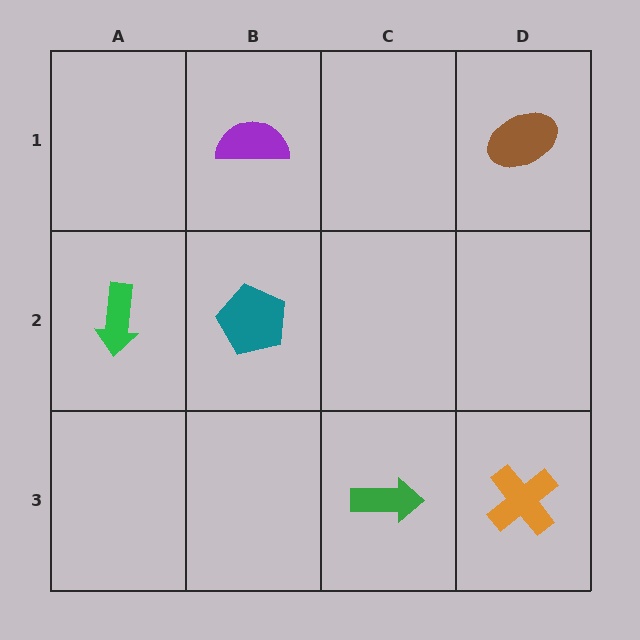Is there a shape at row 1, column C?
No, that cell is empty.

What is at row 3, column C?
A green arrow.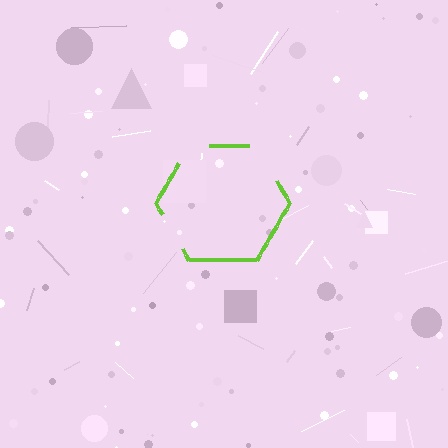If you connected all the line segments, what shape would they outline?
They would outline a hexagon.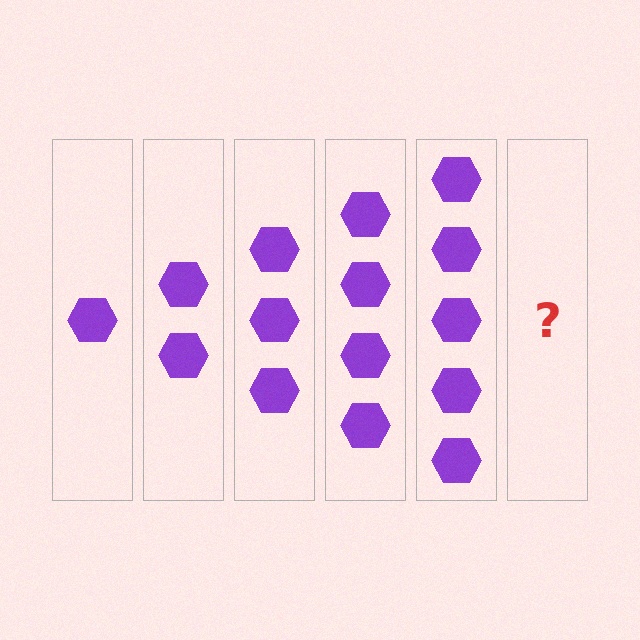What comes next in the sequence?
The next element should be 6 hexagons.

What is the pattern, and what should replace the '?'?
The pattern is that each step adds one more hexagon. The '?' should be 6 hexagons.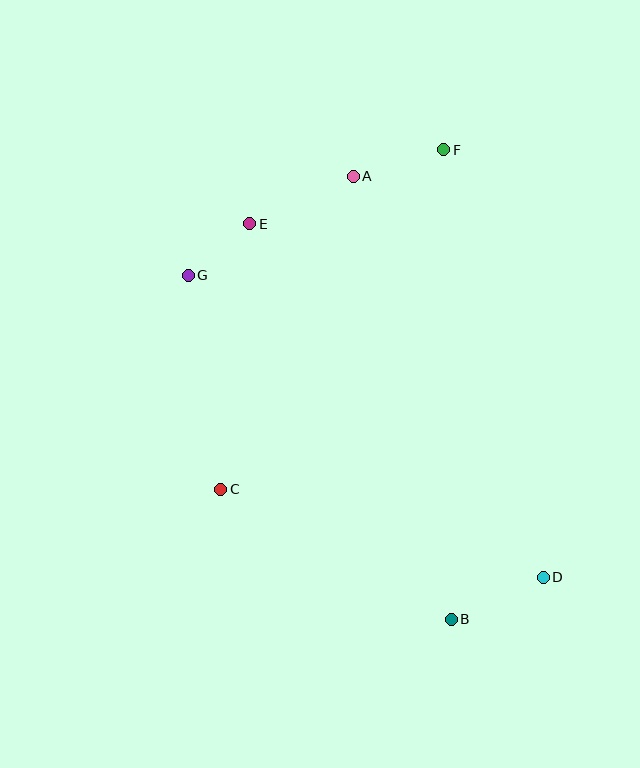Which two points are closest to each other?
Points E and G are closest to each other.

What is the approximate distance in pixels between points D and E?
The distance between D and E is approximately 459 pixels.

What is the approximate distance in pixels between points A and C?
The distance between A and C is approximately 340 pixels.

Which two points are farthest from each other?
Points B and F are farthest from each other.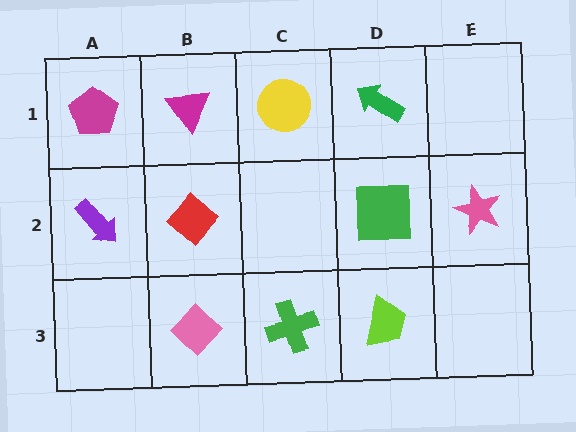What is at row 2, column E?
A pink star.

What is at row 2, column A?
A purple arrow.